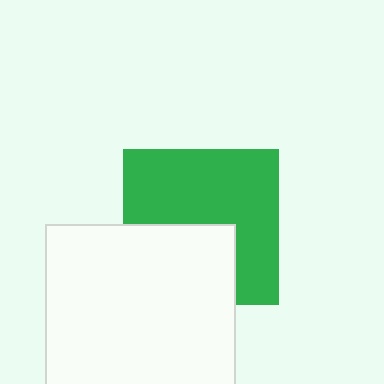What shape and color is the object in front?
The object in front is a white square.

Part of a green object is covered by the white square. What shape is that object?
It is a square.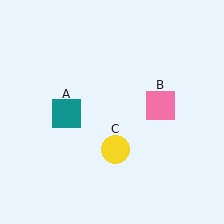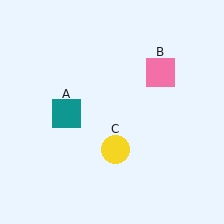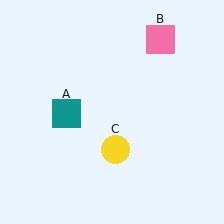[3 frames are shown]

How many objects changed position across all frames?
1 object changed position: pink square (object B).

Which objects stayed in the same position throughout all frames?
Teal square (object A) and yellow circle (object C) remained stationary.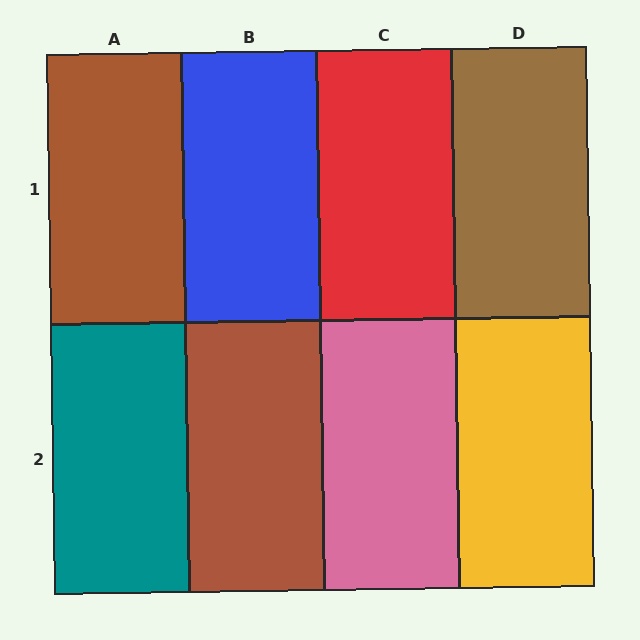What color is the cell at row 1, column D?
Brown.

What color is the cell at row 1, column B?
Blue.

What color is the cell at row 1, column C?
Red.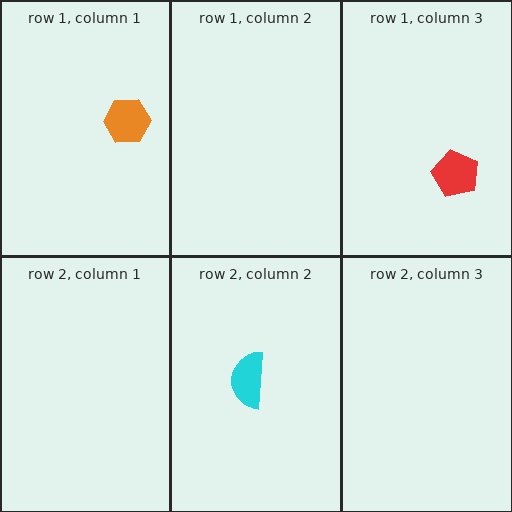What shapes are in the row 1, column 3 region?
The red pentagon.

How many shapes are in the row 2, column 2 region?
1.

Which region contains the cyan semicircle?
The row 2, column 2 region.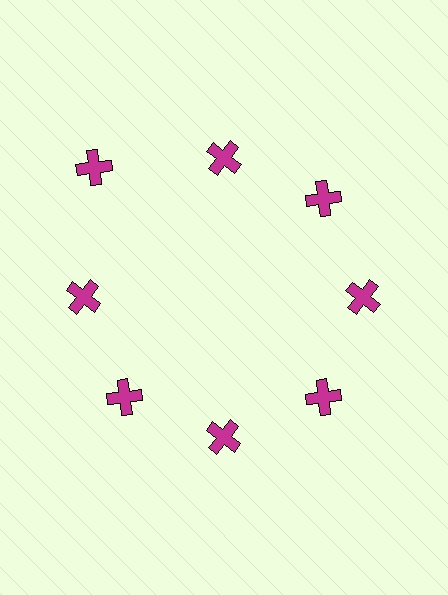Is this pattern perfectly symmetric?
No. The 8 magenta crosses are arranged in a ring, but one element near the 10 o'clock position is pushed outward from the center, breaking the 8-fold rotational symmetry.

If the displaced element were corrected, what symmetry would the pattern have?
It would have 8-fold rotational symmetry — the pattern would map onto itself every 45 degrees.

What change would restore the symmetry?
The symmetry would be restored by moving it inward, back onto the ring so that all 8 crosses sit at equal angles and equal distance from the center.